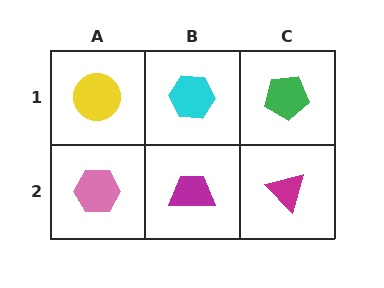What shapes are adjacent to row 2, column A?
A yellow circle (row 1, column A), a magenta trapezoid (row 2, column B).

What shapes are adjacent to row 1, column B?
A magenta trapezoid (row 2, column B), a yellow circle (row 1, column A), a green pentagon (row 1, column C).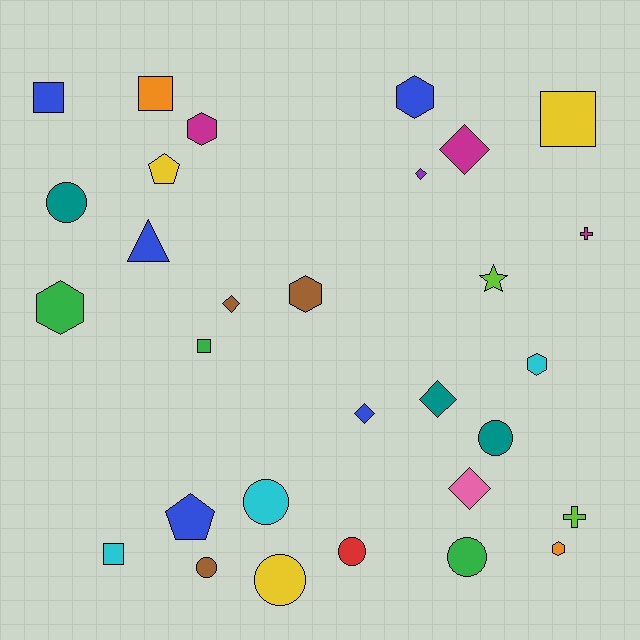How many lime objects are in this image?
There are 2 lime objects.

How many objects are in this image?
There are 30 objects.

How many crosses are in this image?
There are 2 crosses.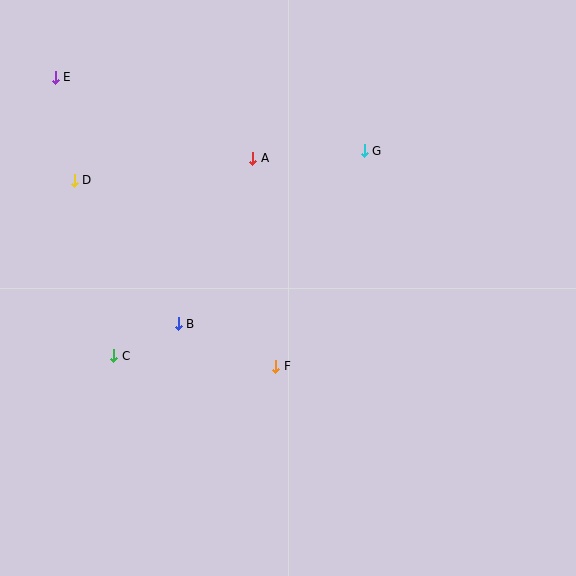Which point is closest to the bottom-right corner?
Point F is closest to the bottom-right corner.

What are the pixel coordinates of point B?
Point B is at (178, 324).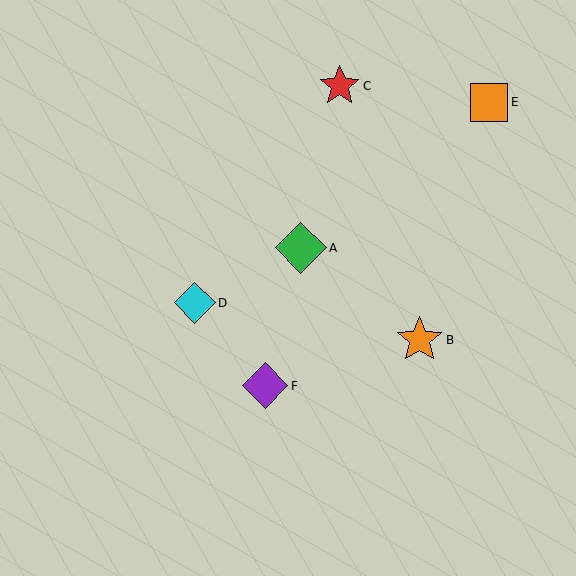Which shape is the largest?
The green diamond (labeled A) is the largest.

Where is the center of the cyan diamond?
The center of the cyan diamond is at (195, 303).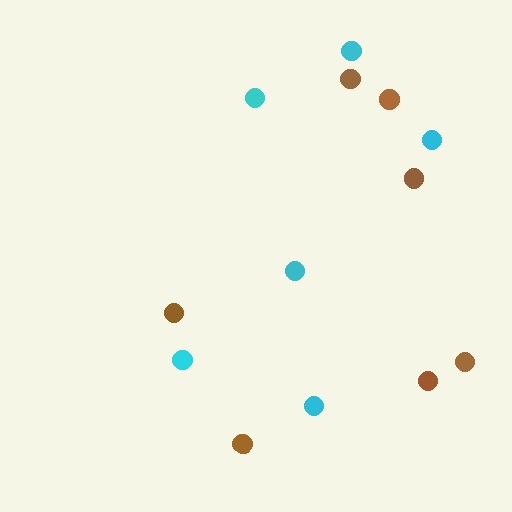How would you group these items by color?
There are 2 groups: one group of brown circles (7) and one group of cyan circles (6).